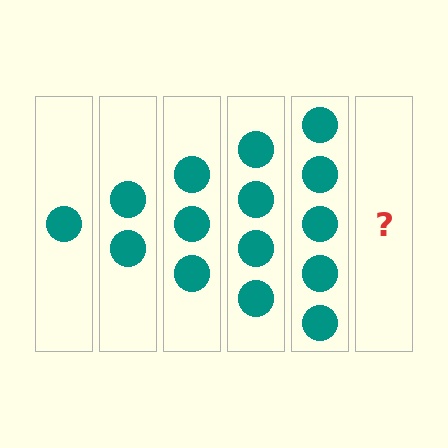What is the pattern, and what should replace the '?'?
The pattern is that each step adds one more circle. The '?' should be 6 circles.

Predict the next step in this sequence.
The next step is 6 circles.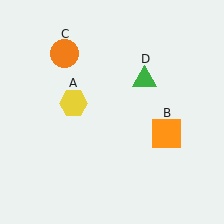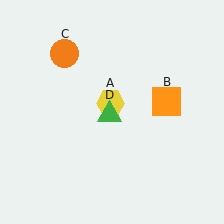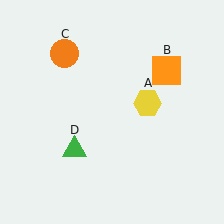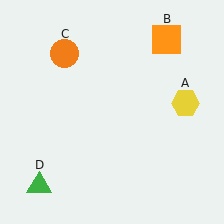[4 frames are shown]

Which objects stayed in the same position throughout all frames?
Orange circle (object C) remained stationary.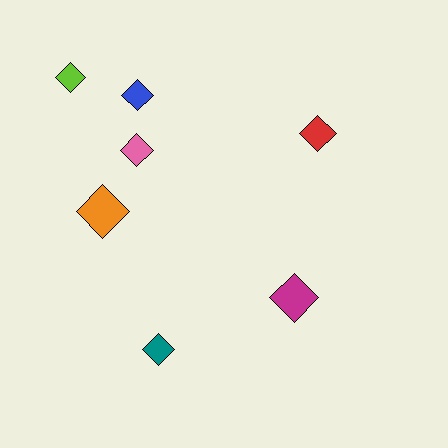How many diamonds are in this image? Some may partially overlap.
There are 7 diamonds.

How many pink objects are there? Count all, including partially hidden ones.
There is 1 pink object.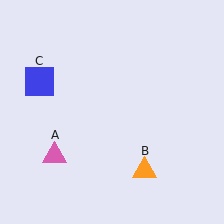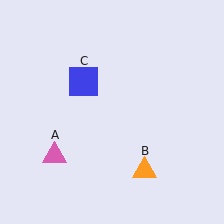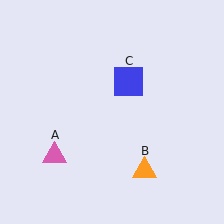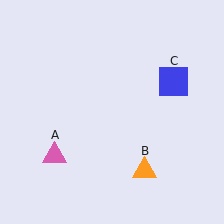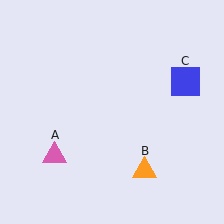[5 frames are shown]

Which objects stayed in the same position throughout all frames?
Pink triangle (object A) and orange triangle (object B) remained stationary.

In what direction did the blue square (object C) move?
The blue square (object C) moved right.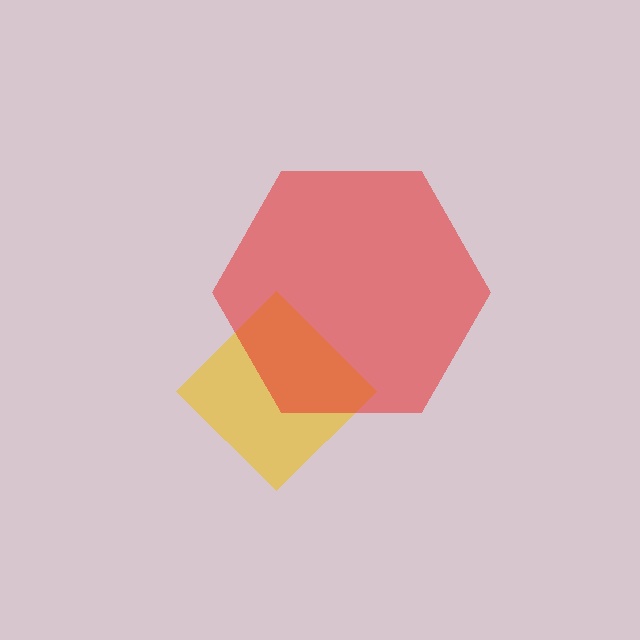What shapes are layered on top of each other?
The layered shapes are: a yellow diamond, a red hexagon.